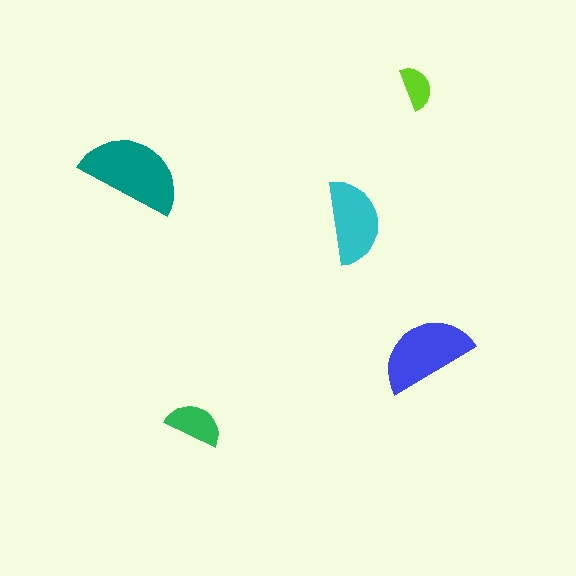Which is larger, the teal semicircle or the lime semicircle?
The teal one.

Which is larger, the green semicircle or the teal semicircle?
The teal one.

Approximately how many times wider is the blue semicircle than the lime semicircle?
About 2 times wider.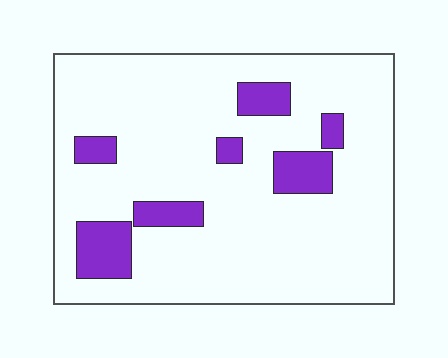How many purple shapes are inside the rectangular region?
7.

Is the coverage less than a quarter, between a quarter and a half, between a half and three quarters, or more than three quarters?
Less than a quarter.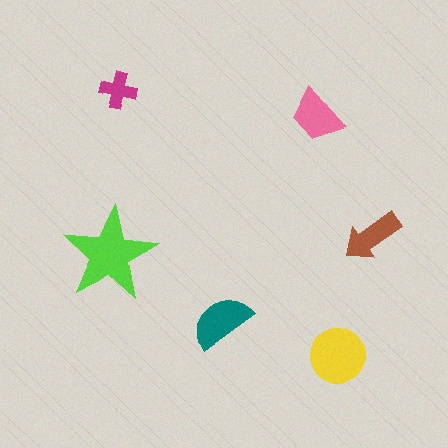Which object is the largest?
The lime star.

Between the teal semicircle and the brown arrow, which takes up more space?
The teal semicircle.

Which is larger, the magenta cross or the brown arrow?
The brown arrow.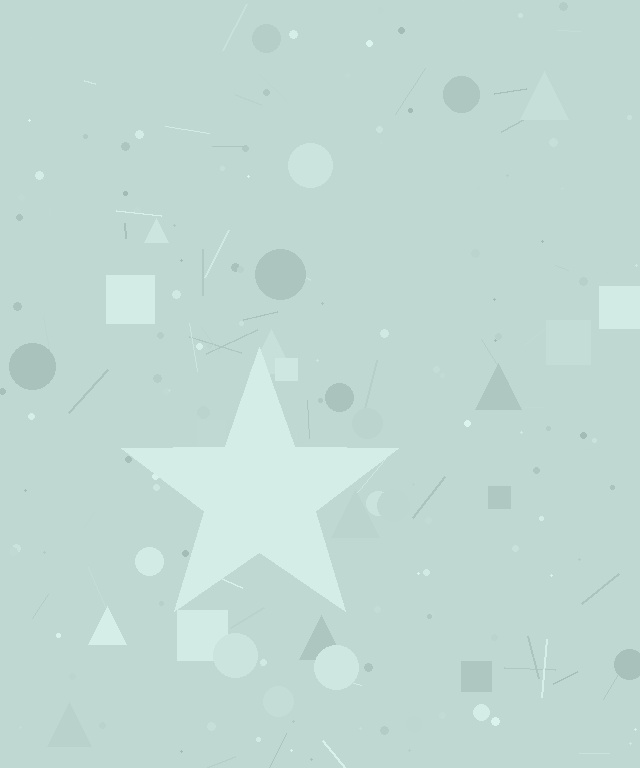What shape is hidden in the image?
A star is hidden in the image.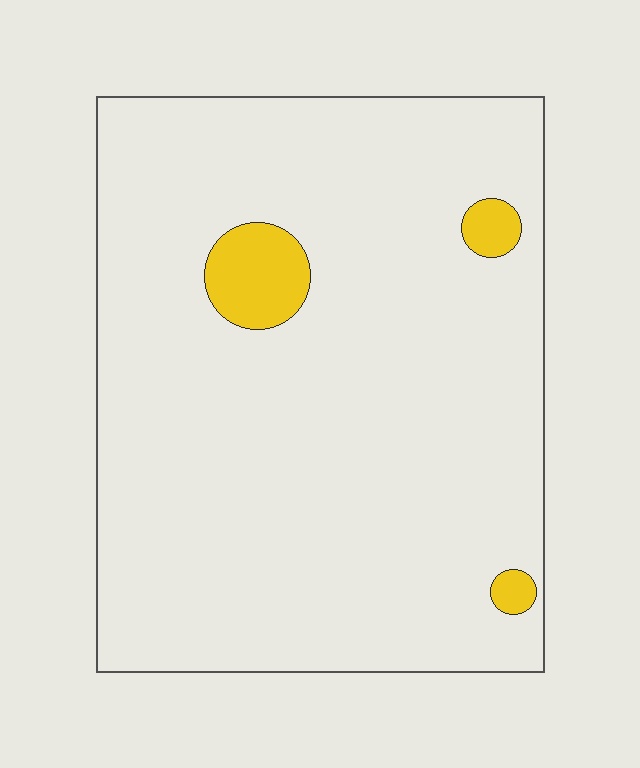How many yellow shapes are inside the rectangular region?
3.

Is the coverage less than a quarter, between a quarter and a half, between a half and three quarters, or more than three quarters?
Less than a quarter.